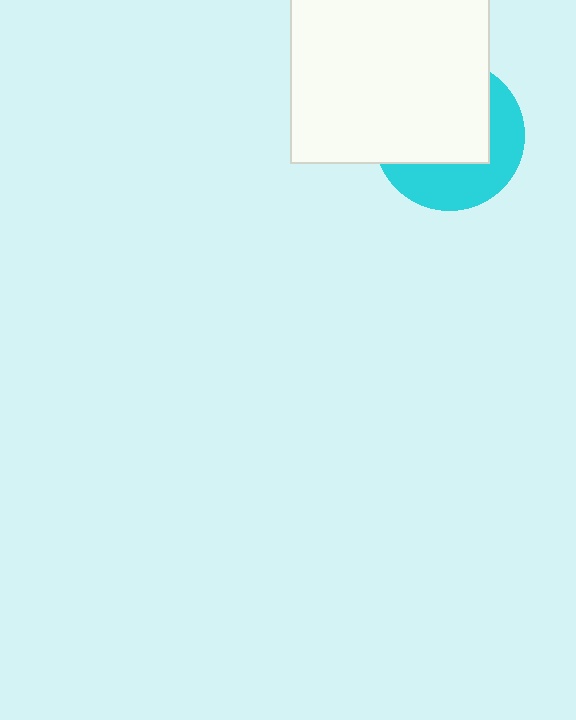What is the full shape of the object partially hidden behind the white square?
The partially hidden object is a cyan circle.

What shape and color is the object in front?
The object in front is a white square.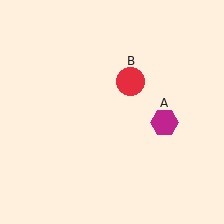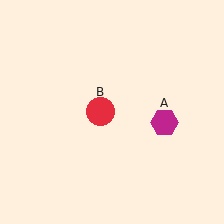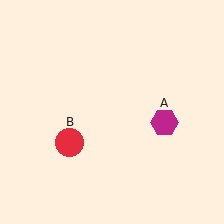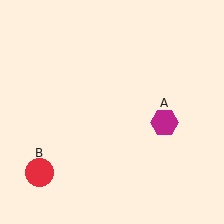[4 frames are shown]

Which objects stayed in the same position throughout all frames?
Magenta hexagon (object A) remained stationary.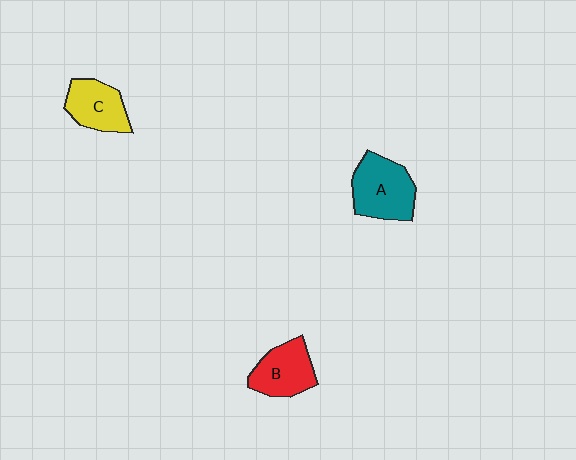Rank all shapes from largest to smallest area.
From largest to smallest: A (teal), B (red), C (yellow).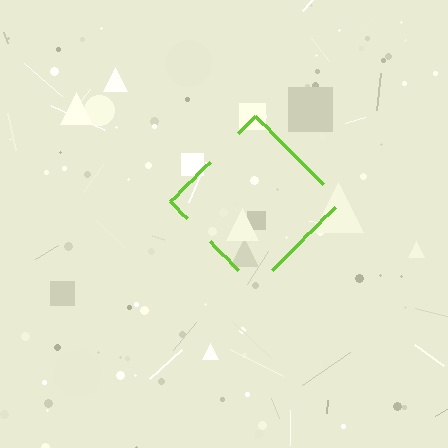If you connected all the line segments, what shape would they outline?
They would outline a diamond.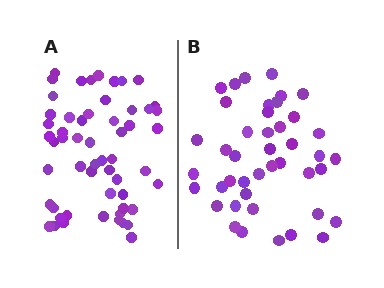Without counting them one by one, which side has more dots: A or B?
Region A (the left region) has more dots.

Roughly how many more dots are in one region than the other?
Region A has approximately 15 more dots than region B.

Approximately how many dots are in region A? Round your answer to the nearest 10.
About 60 dots. (The exact count is 56, which rounds to 60.)